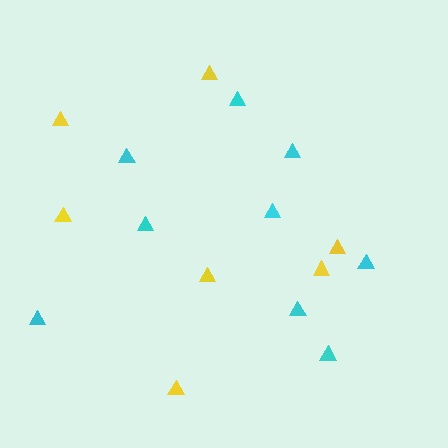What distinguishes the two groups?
There are 2 groups: one group of cyan triangles (9) and one group of yellow triangles (7).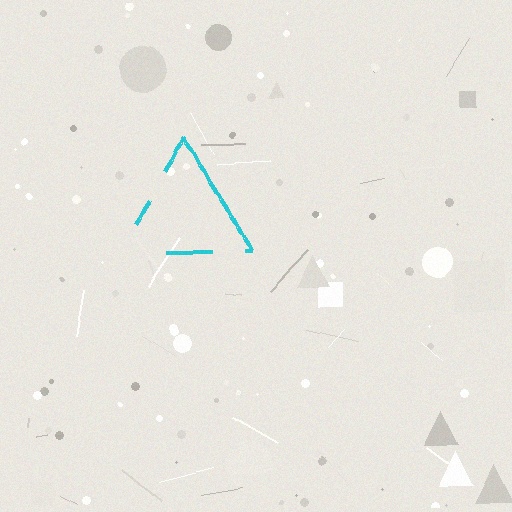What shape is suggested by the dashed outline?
The dashed outline suggests a triangle.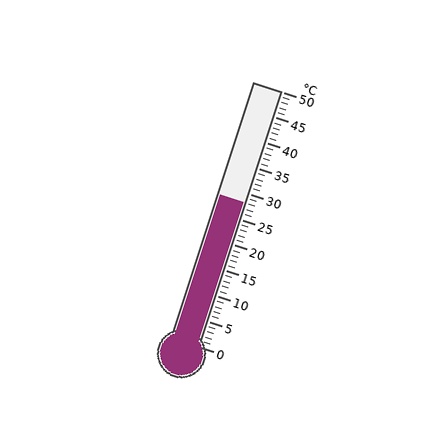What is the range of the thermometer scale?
The thermometer scale ranges from 0°C to 50°C.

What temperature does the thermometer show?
The thermometer shows approximately 28°C.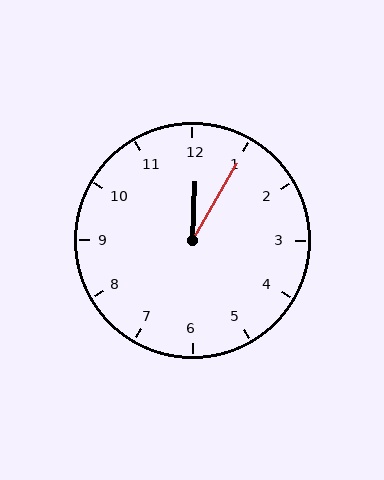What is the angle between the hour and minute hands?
Approximately 28 degrees.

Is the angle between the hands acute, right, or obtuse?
It is acute.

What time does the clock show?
12:05.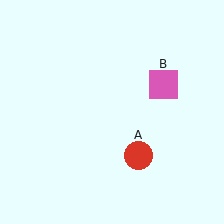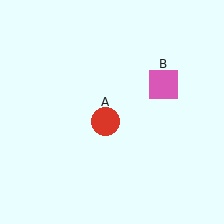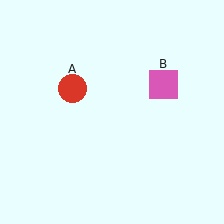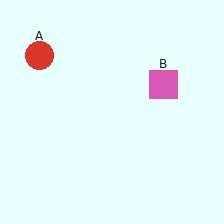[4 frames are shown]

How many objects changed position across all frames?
1 object changed position: red circle (object A).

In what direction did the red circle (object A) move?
The red circle (object A) moved up and to the left.